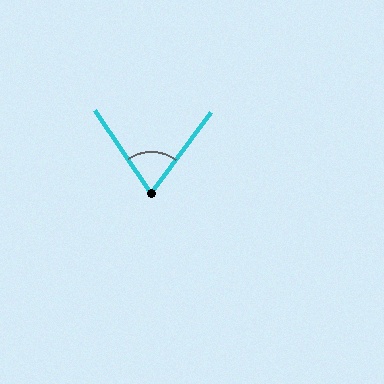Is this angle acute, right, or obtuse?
It is acute.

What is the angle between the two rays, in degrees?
Approximately 70 degrees.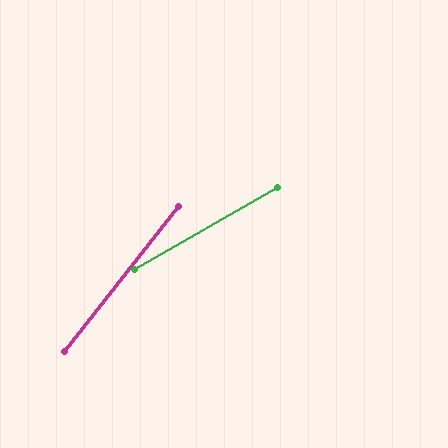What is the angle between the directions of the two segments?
Approximately 22 degrees.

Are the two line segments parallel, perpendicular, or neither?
Neither parallel nor perpendicular — they differ by about 22°.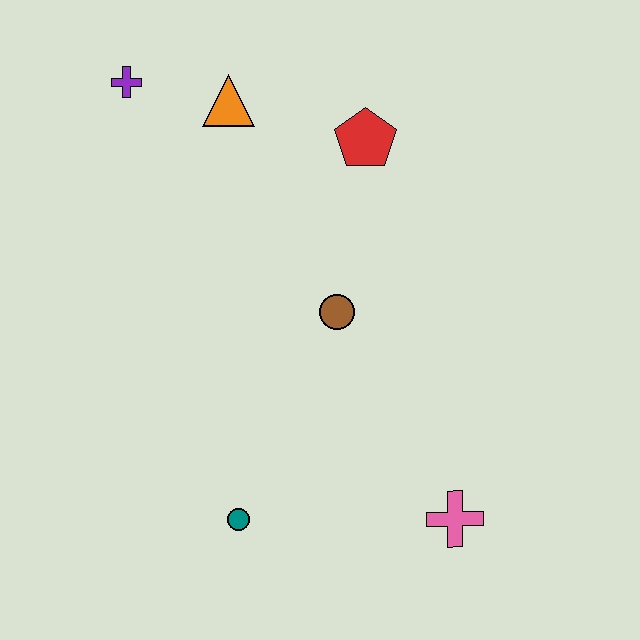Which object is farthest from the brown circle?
The purple cross is farthest from the brown circle.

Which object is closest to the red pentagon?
The orange triangle is closest to the red pentagon.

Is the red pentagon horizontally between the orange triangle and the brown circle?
No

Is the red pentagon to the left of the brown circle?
No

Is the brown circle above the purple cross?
No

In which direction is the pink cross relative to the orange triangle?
The pink cross is below the orange triangle.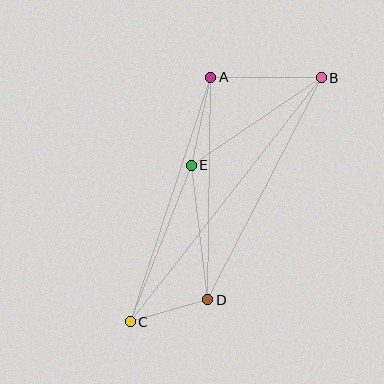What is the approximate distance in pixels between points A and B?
The distance between A and B is approximately 111 pixels.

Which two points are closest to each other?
Points C and D are closest to each other.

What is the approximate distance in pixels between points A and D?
The distance between A and D is approximately 222 pixels.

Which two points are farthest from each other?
Points B and C are farthest from each other.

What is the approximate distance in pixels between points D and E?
The distance between D and E is approximately 135 pixels.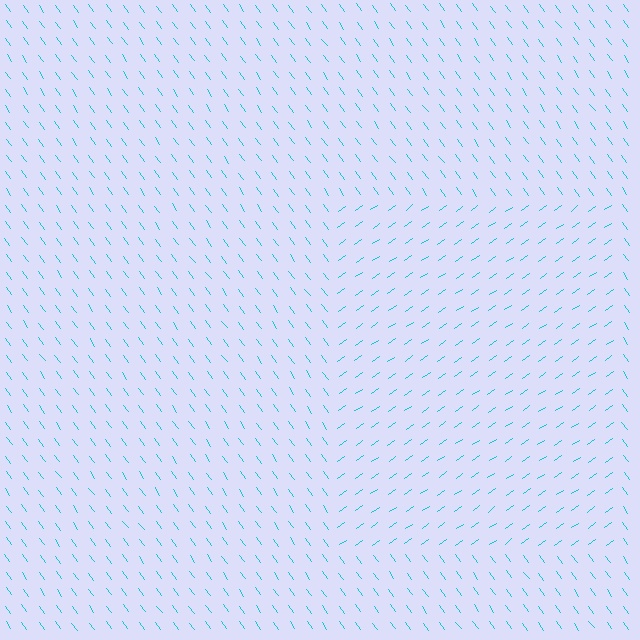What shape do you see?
I see a rectangle.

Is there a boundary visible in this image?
Yes, there is a texture boundary formed by a change in line orientation.